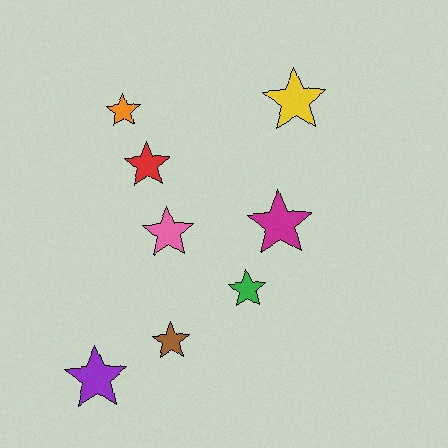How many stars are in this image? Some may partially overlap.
There are 8 stars.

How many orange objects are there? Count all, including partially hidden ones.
There is 1 orange object.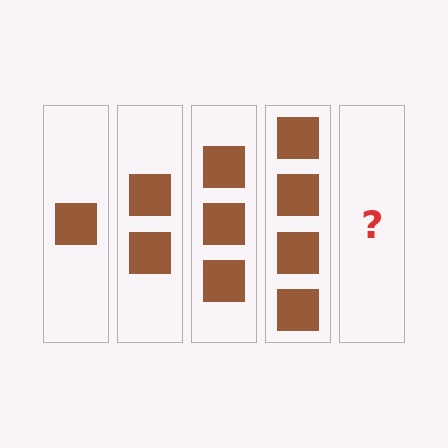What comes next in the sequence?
The next element should be 5 squares.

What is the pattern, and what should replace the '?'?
The pattern is that each step adds one more square. The '?' should be 5 squares.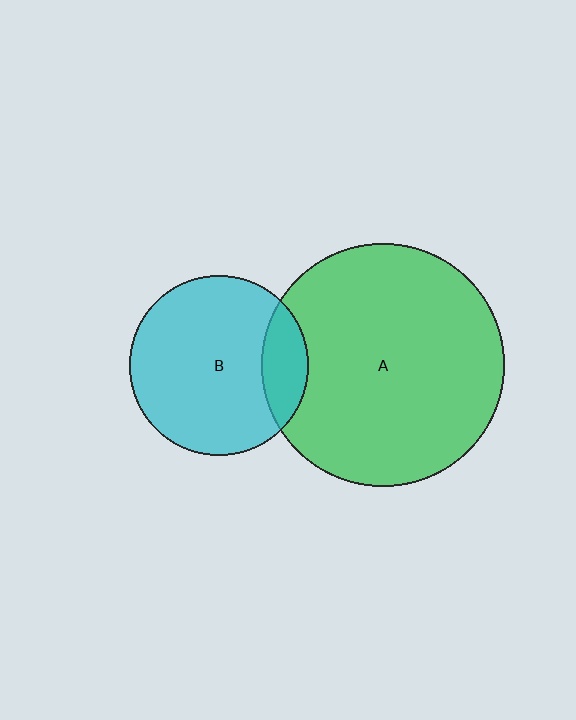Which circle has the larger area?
Circle A (green).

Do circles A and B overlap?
Yes.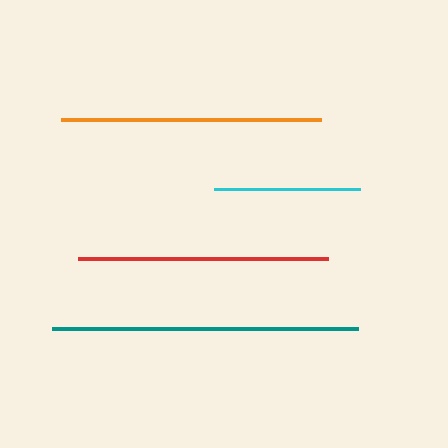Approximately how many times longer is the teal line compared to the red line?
The teal line is approximately 1.2 times the length of the red line.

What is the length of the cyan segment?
The cyan segment is approximately 146 pixels long.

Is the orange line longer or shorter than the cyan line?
The orange line is longer than the cyan line.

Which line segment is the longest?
The teal line is the longest at approximately 307 pixels.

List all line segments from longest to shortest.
From longest to shortest: teal, orange, red, cyan.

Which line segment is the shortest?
The cyan line is the shortest at approximately 146 pixels.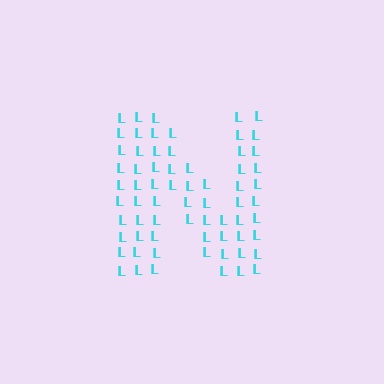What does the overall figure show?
The overall figure shows the letter N.